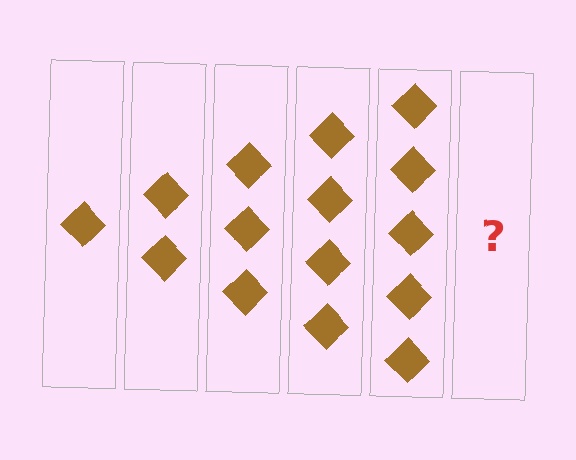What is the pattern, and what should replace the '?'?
The pattern is that each step adds one more diamond. The '?' should be 6 diamonds.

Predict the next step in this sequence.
The next step is 6 diamonds.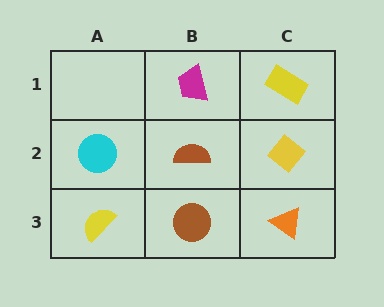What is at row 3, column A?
A yellow semicircle.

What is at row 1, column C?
A yellow rectangle.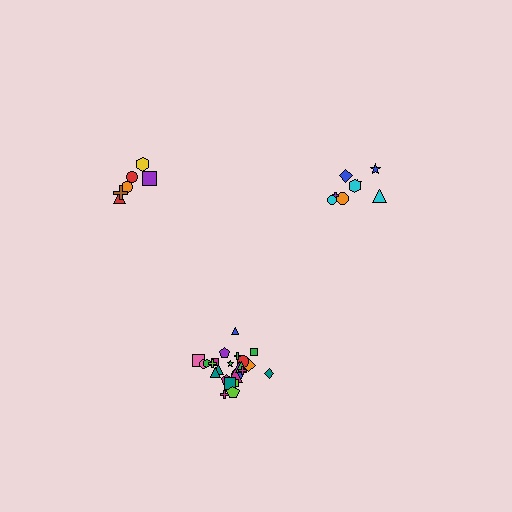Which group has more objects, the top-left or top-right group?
The top-right group.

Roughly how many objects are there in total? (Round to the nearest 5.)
Roughly 40 objects in total.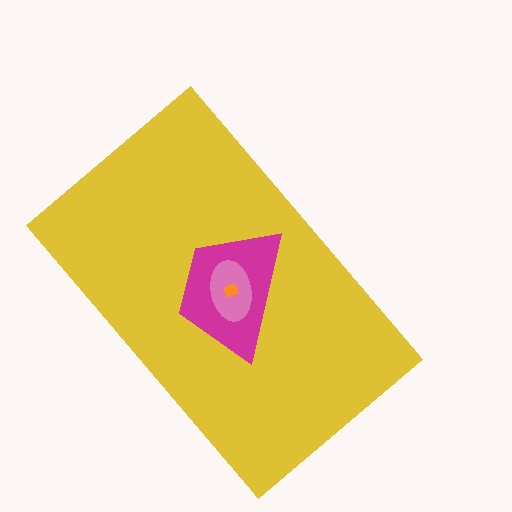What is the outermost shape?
The yellow rectangle.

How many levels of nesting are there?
4.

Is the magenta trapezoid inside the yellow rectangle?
Yes.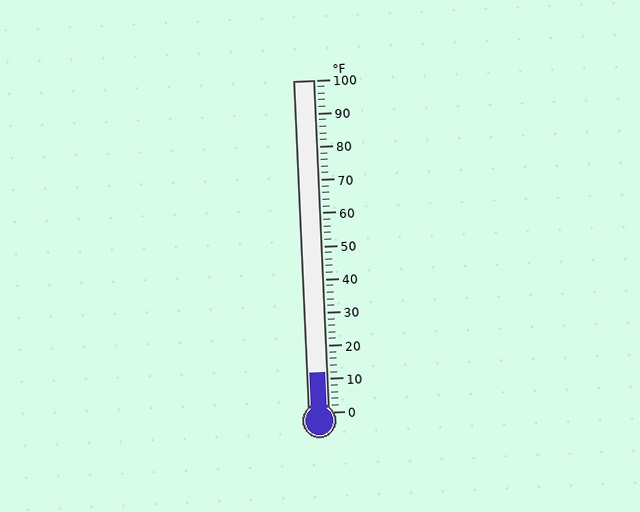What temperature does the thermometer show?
The thermometer shows approximately 12°F.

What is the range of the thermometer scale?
The thermometer scale ranges from 0°F to 100°F.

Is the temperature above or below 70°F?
The temperature is below 70°F.